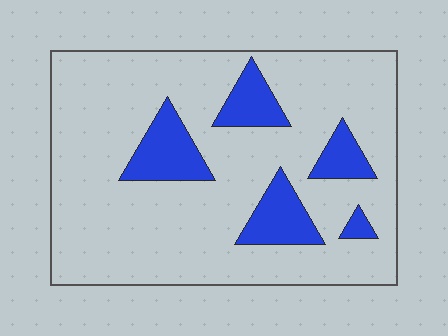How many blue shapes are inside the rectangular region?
5.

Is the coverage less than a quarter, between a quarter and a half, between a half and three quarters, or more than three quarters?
Less than a quarter.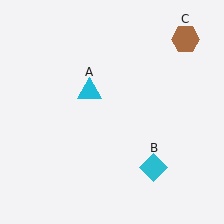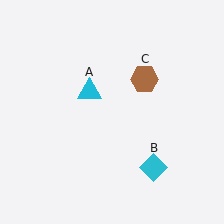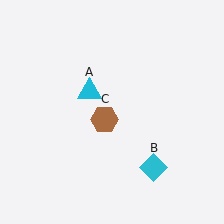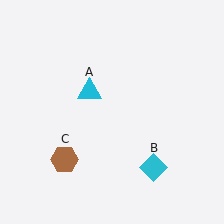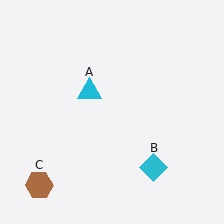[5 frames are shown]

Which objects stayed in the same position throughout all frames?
Cyan triangle (object A) and cyan diamond (object B) remained stationary.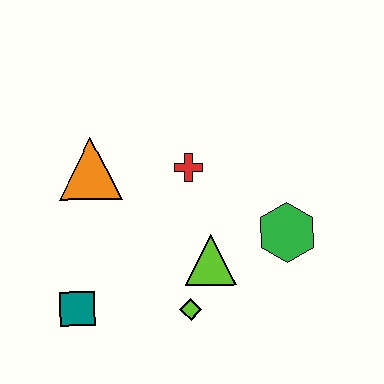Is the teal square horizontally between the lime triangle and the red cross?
No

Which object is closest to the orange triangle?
The red cross is closest to the orange triangle.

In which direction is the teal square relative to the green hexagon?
The teal square is to the left of the green hexagon.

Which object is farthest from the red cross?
The teal square is farthest from the red cross.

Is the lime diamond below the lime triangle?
Yes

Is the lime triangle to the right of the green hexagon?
No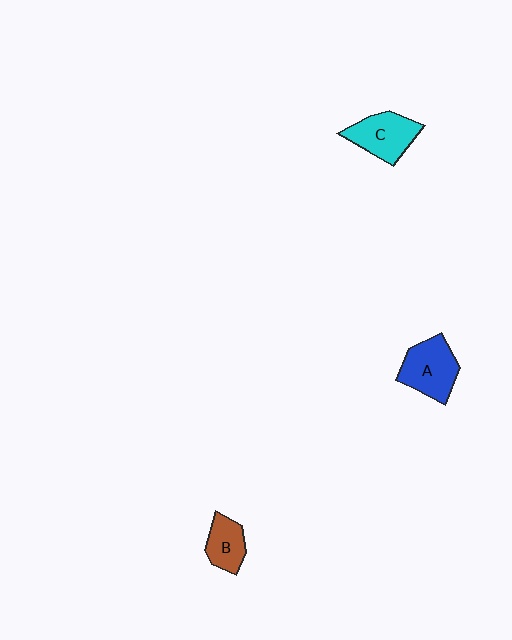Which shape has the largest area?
Shape A (blue).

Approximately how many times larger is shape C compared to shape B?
Approximately 1.4 times.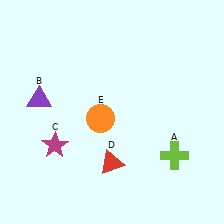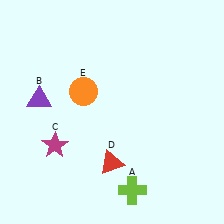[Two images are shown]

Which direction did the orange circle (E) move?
The orange circle (E) moved up.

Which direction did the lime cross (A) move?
The lime cross (A) moved left.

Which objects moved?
The objects that moved are: the lime cross (A), the orange circle (E).